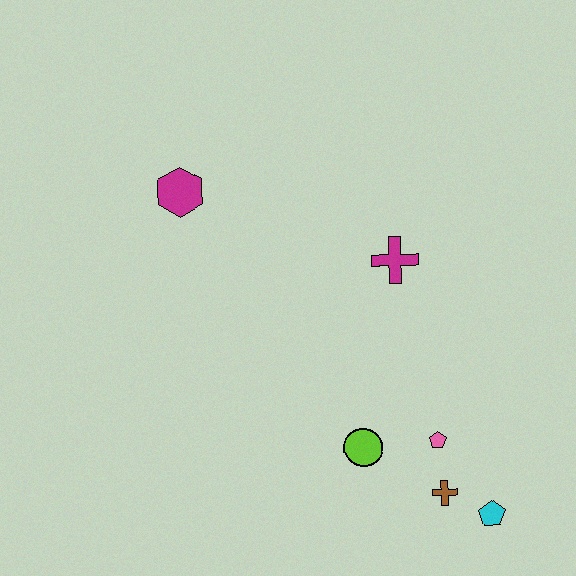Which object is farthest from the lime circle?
The magenta hexagon is farthest from the lime circle.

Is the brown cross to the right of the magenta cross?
Yes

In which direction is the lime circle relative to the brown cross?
The lime circle is to the left of the brown cross.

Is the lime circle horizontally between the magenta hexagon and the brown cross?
Yes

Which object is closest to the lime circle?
The pink pentagon is closest to the lime circle.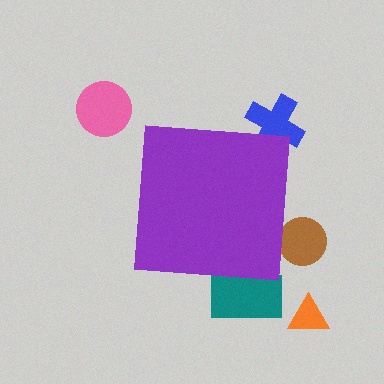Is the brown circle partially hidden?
Yes, the brown circle is partially hidden behind the purple square.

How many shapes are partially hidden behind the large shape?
4 shapes are partially hidden.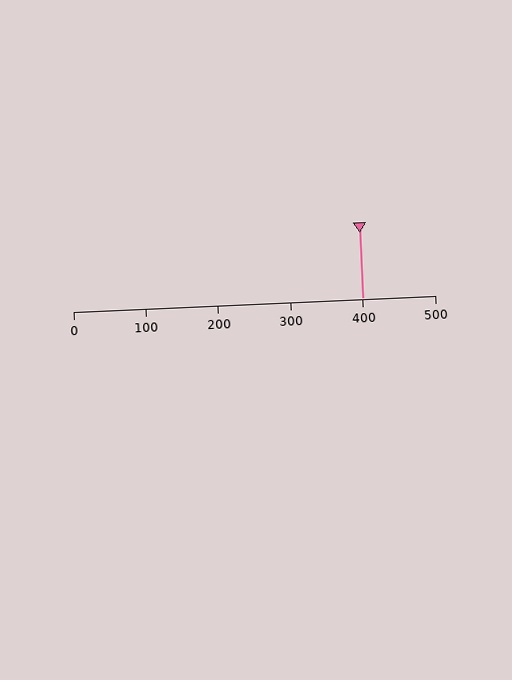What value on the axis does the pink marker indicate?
The marker indicates approximately 400.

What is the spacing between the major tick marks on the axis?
The major ticks are spaced 100 apart.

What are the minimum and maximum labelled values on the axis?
The axis runs from 0 to 500.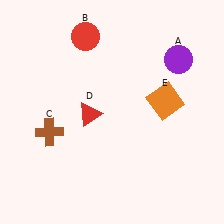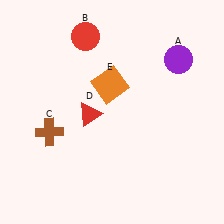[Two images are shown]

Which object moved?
The orange square (E) moved left.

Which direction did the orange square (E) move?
The orange square (E) moved left.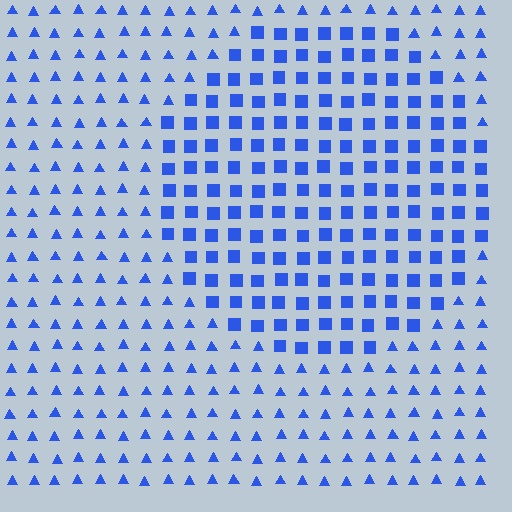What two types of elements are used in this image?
The image uses squares inside the circle region and triangles outside it.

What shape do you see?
I see a circle.